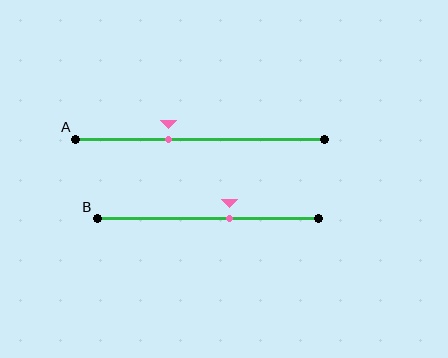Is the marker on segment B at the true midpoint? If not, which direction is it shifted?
No, the marker on segment B is shifted to the right by about 10% of the segment length.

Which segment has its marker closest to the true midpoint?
Segment B has its marker closest to the true midpoint.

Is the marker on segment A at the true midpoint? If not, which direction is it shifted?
No, the marker on segment A is shifted to the left by about 13% of the segment length.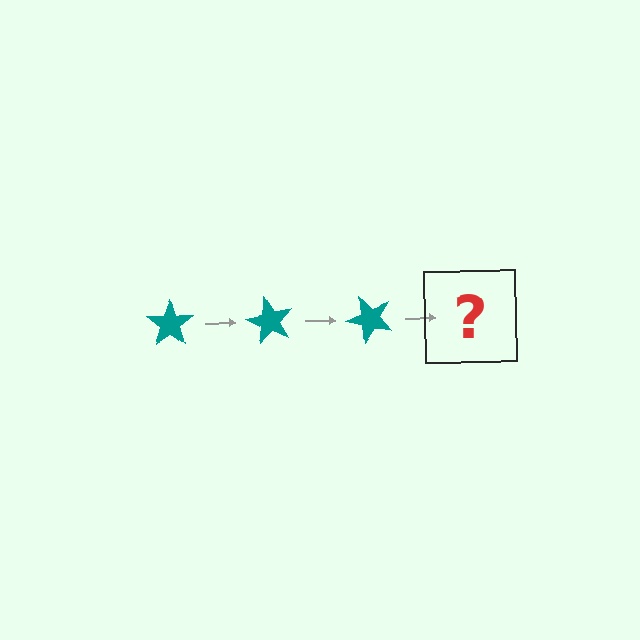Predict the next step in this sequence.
The next step is a teal star rotated 180 degrees.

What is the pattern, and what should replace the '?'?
The pattern is that the star rotates 60 degrees each step. The '?' should be a teal star rotated 180 degrees.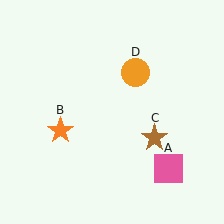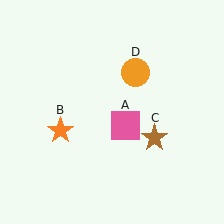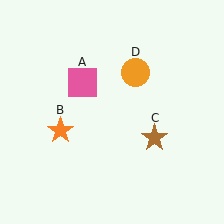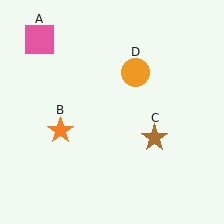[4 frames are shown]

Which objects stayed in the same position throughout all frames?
Orange star (object B) and brown star (object C) and orange circle (object D) remained stationary.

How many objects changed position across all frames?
1 object changed position: pink square (object A).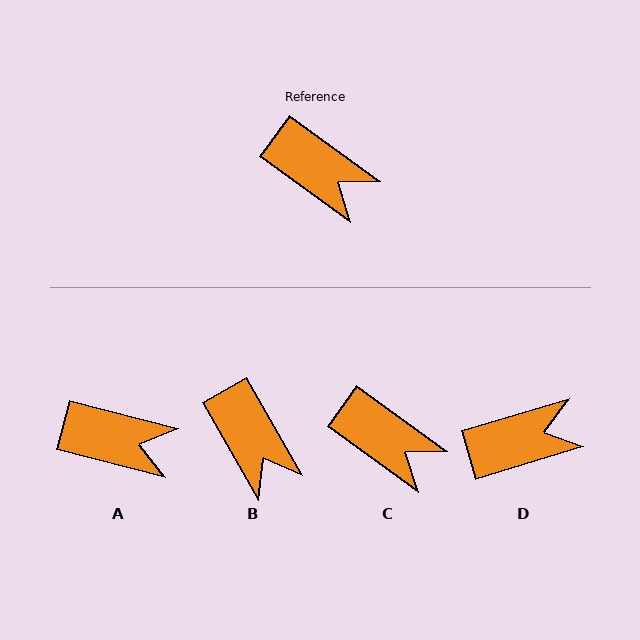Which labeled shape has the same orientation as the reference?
C.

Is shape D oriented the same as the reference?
No, it is off by about 53 degrees.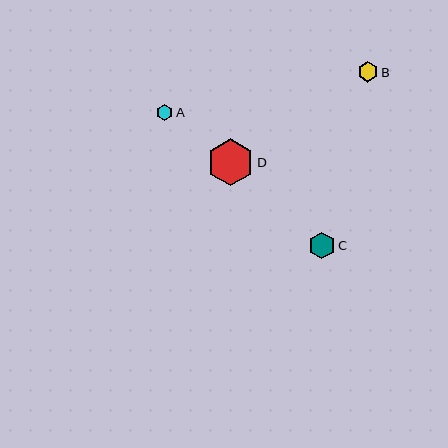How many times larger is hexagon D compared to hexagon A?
Hexagon D is approximately 2.9 times the size of hexagon A.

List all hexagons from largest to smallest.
From largest to smallest: D, C, B, A.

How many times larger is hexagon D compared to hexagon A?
Hexagon D is approximately 2.9 times the size of hexagon A.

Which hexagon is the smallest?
Hexagon A is the smallest with a size of approximately 16 pixels.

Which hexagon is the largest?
Hexagon D is the largest with a size of approximately 47 pixels.